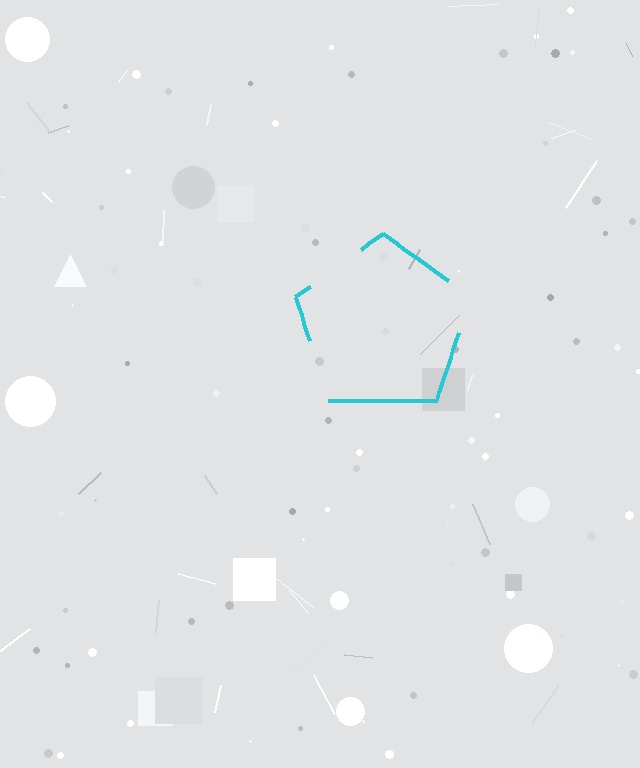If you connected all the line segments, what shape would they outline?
They would outline a pentagon.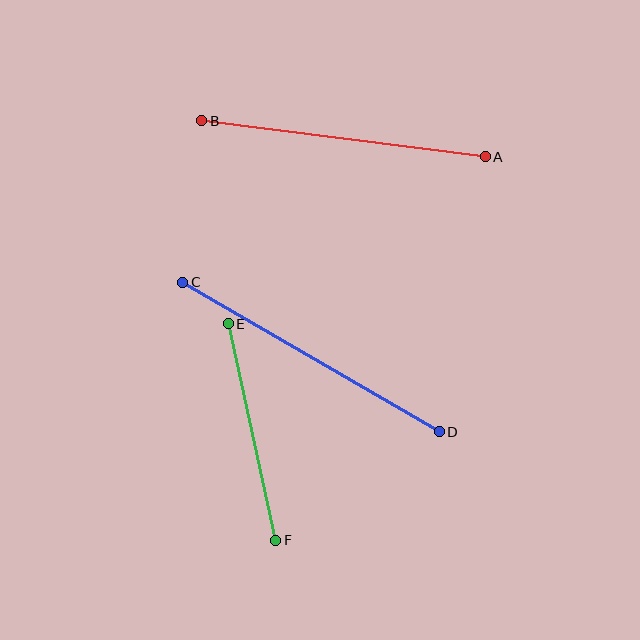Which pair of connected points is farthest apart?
Points C and D are farthest apart.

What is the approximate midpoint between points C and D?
The midpoint is at approximately (311, 357) pixels.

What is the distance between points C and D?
The distance is approximately 297 pixels.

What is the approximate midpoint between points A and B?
The midpoint is at approximately (343, 139) pixels.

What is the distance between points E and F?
The distance is approximately 222 pixels.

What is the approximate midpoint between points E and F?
The midpoint is at approximately (252, 432) pixels.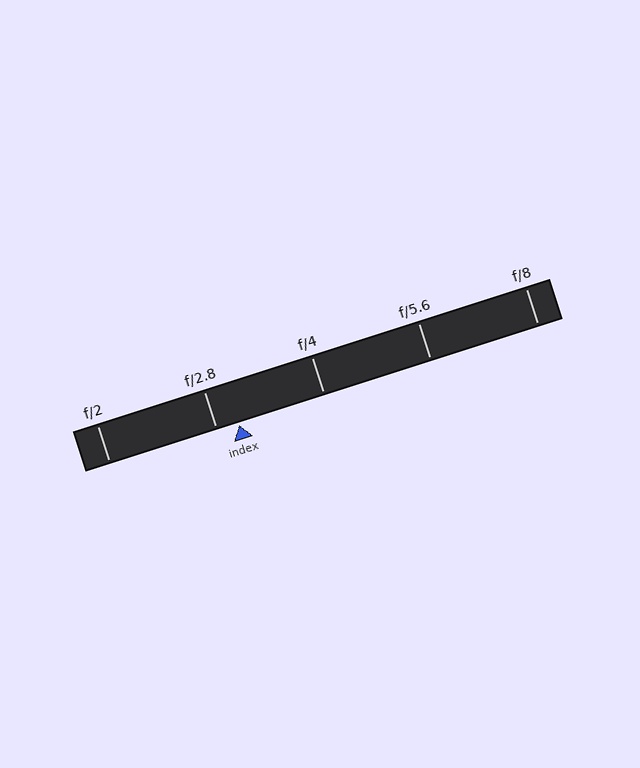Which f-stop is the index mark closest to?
The index mark is closest to f/2.8.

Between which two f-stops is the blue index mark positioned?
The index mark is between f/2.8 and f/4.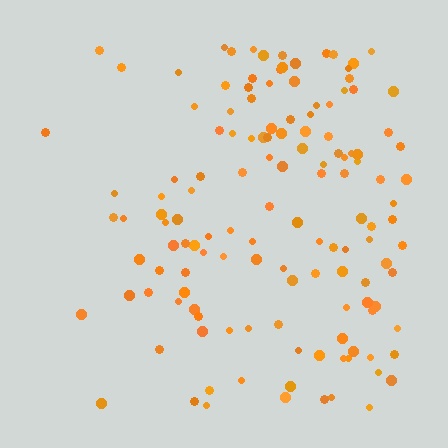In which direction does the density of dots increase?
From left to right, with the right side densest.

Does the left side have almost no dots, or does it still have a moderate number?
Still a moderate number, just noticeably fewer than the right.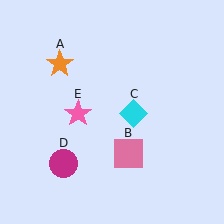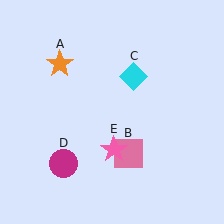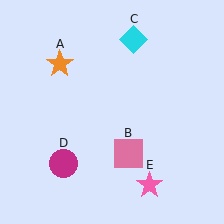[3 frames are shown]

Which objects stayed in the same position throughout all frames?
Orange star (object A) and pink square (object B) and magenta circle (object D) remained stationary.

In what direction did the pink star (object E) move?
The pink star (object E) moved down and to the right.